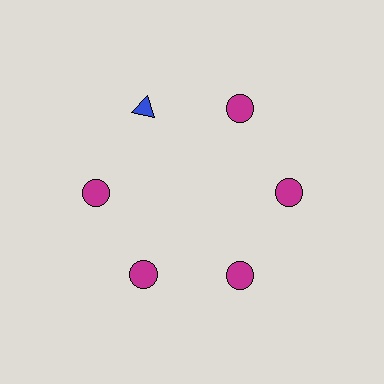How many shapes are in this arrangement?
There are 6 shapes arranged in a ring pattern.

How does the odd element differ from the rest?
It differs in both color (blue instead of magenta) and shape (triangle instead of circle).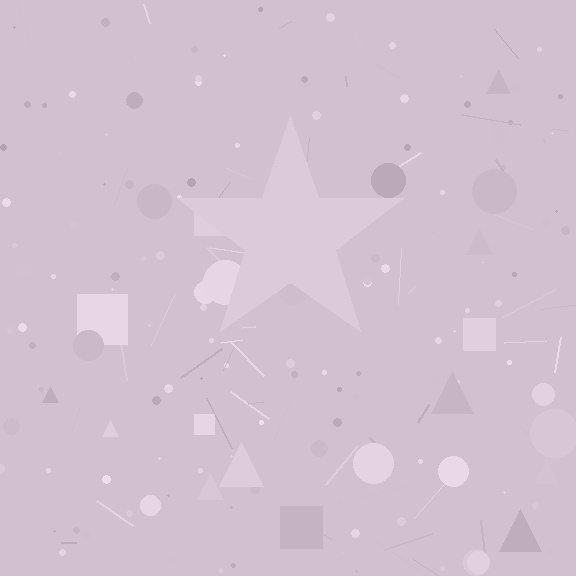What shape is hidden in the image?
A star is hidden in the image.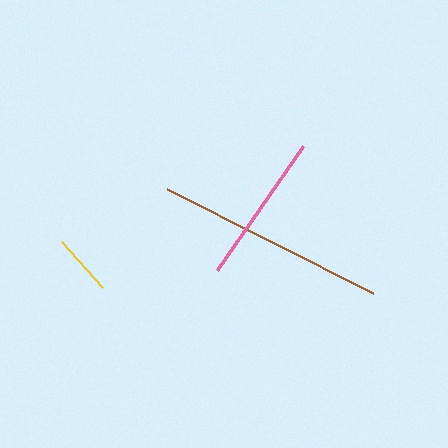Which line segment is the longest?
The brown line is the longest at approximately 231 pixels.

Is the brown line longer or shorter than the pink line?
The brown line is longer than the pink line.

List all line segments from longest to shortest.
From longest to shortest: brown, pink, yellow.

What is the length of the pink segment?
The pink segment is approximately 151 pixels long.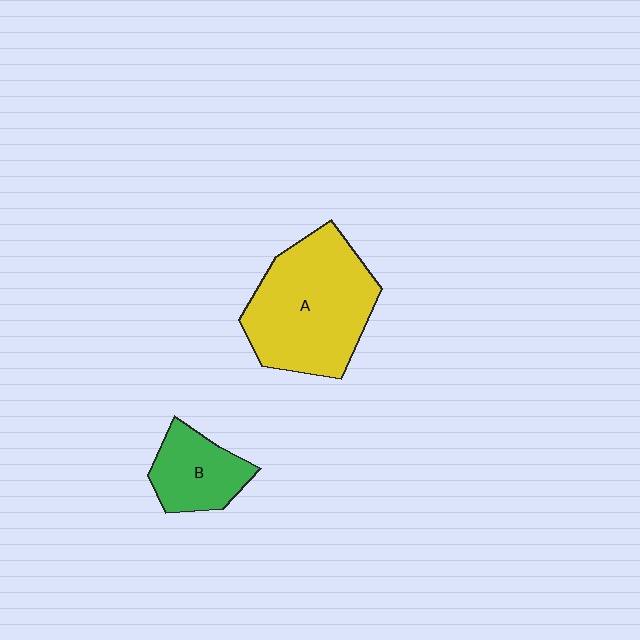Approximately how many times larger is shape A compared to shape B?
Approximately 2.2 times.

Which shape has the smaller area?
Shape B (green).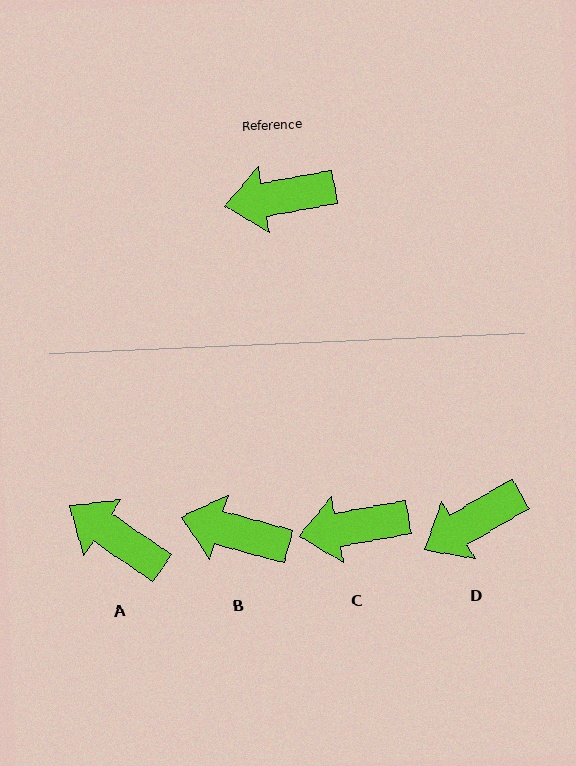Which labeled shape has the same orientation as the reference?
C.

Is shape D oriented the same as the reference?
No, it is off by about 21 degrees.